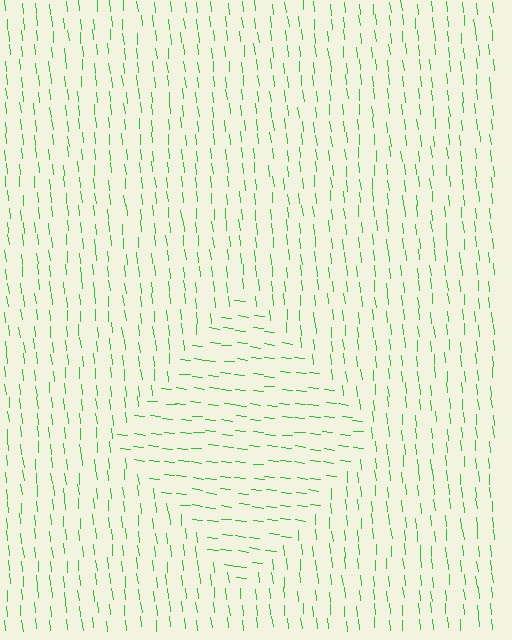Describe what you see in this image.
The image is filled with small green line segments. A diamond region in the image has lines oriented differently from the surrounding lines, creating a visible texture boundary.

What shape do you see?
I see a diamond.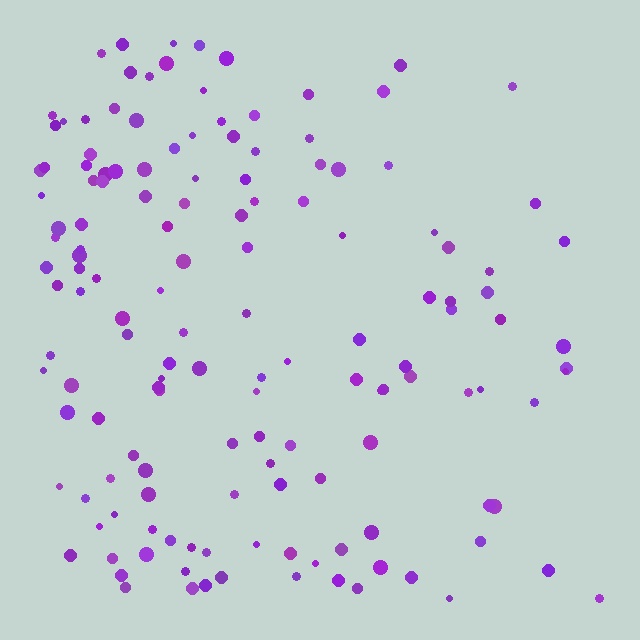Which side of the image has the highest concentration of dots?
The left.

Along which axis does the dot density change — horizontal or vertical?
Horizontal.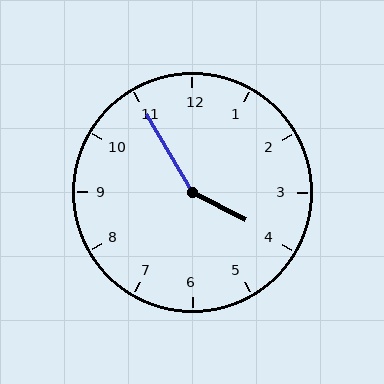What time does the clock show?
3:55.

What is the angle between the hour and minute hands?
Approximately 148 degrees.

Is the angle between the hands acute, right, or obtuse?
It is obtuse.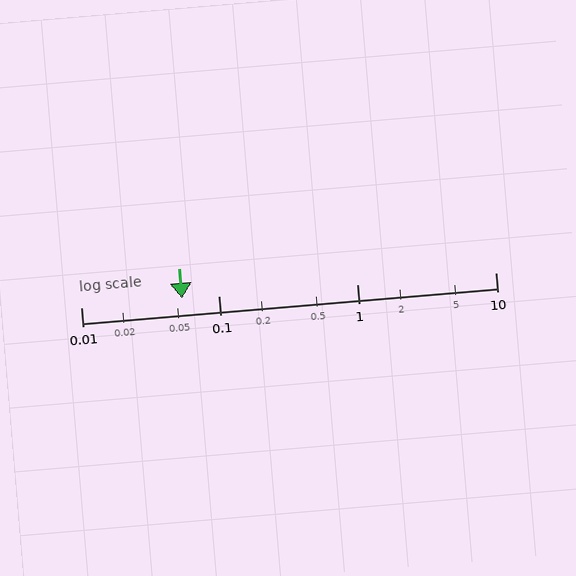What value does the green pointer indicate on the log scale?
The pointer indicates approximately 0.054.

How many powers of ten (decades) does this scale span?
The scale spans 3 decades, from 0.01 to 10.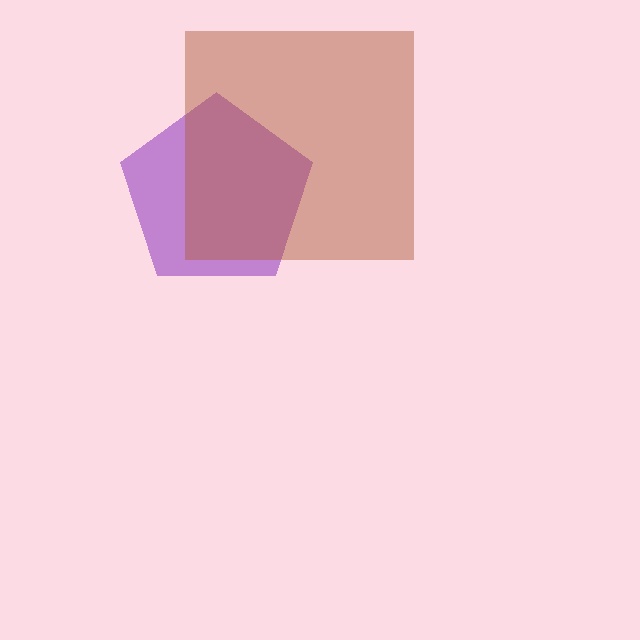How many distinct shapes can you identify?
There are 2 distinct shapes: a purple pentagon, a brown square.